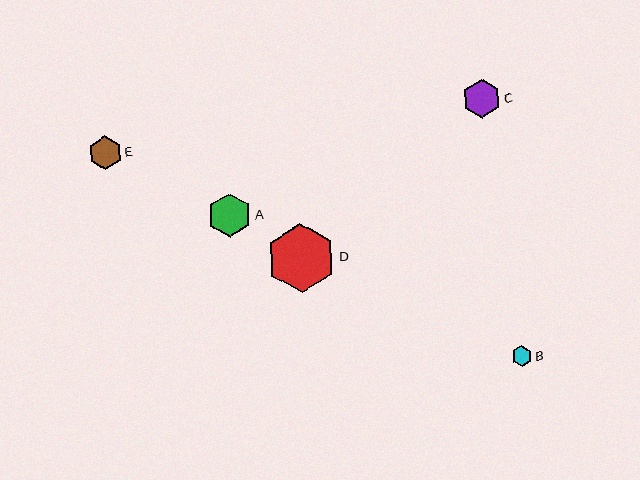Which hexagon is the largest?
Hexagon D is the largest with a size of approximately 69 pixels.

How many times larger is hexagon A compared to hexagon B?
Hexagon A is approximately 2.2 times the size of hexagon B.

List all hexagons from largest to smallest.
From largest to smallest: D, A, C, E, B.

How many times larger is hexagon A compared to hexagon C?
Hexagon A is approximately 1.1 times the size of hexagon C.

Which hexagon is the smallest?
Hexagon B is the smallest with a size of approximately 20 pixels.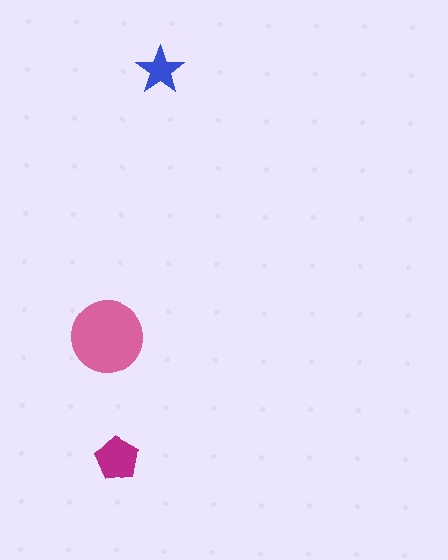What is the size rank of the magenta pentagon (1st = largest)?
2nd.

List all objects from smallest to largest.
The blue star, the magenta pentagon, the pink circle.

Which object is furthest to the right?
The blue star is rightmost.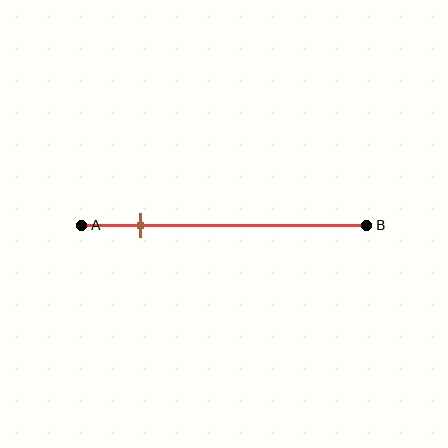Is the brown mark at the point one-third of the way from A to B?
No, the mark is at about 20% from A, not at the 33% one-third point.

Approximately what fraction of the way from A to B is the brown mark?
The brown mark is approximately 20% of the way from A to B.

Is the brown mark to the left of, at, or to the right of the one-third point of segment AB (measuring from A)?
The brown mark is to the left of the one-third point of segment AB.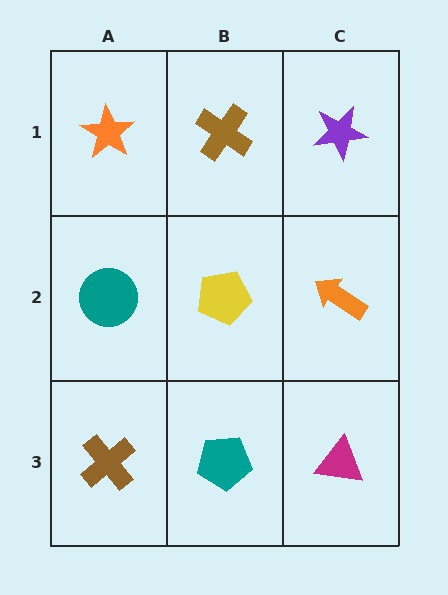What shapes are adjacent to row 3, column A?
A teal circle (row 2, column A), a teal pentagon (row 3, column B).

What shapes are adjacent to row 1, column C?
An orange arrow (row 2, column C), a brown cross (row 1, column B).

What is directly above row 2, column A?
An orange star.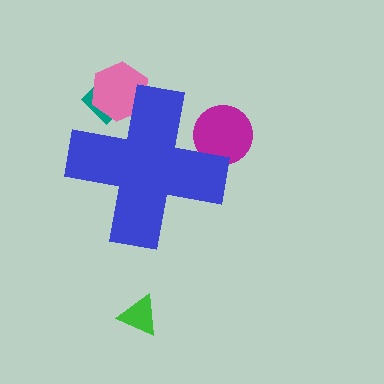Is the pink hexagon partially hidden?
Yes, the pink hexagon is partially hidden behind the blue cross.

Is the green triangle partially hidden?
No, the green triangle is fully visible.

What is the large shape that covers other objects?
A blue cross.